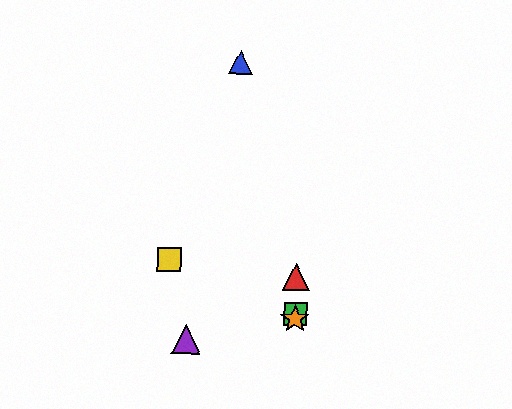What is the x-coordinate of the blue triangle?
The blue triangle is at x≈241.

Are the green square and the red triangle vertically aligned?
Yes, both are at x≈295.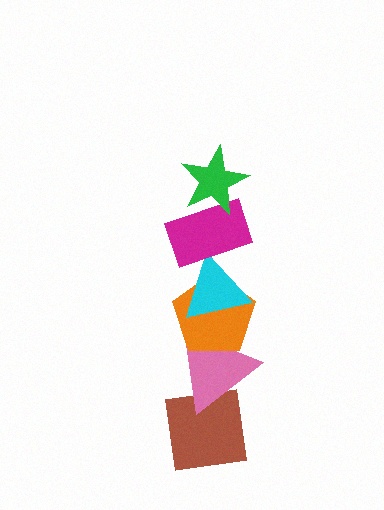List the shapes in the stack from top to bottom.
From top to bottom: the green star, the magenta rectangle, the cyan triangle, the orange pentagon, the pink triangle, the brown square.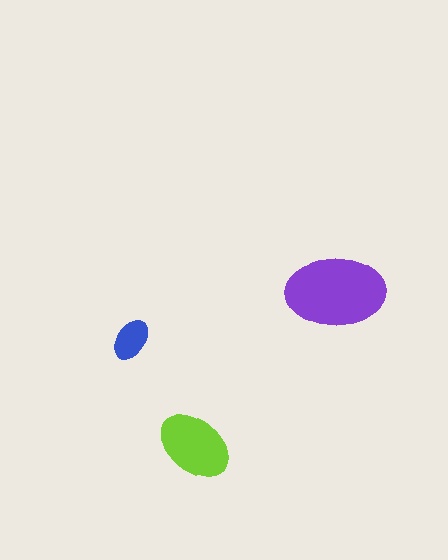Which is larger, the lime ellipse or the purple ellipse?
The purple one.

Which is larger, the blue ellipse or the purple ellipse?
The purple one.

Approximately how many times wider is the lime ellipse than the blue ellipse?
About 2 times wider.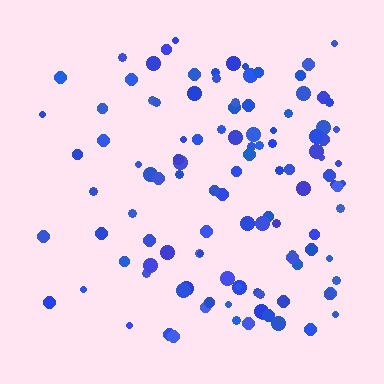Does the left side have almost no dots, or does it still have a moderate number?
Still a moderate number, just noticeably fewer than the right.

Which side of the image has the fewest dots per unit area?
The left.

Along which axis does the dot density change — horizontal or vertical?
Horizontal.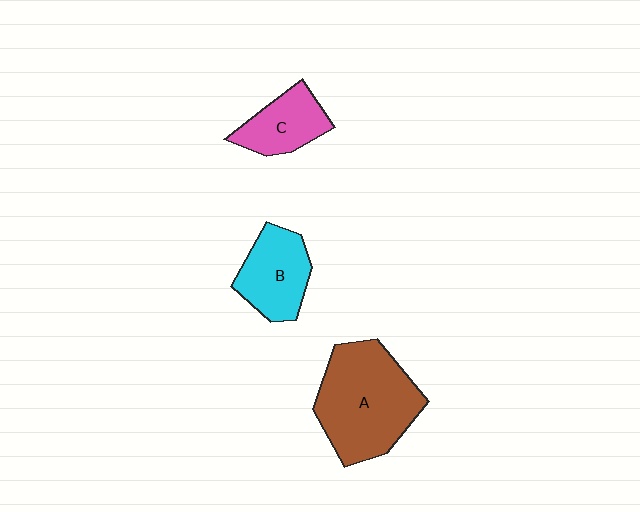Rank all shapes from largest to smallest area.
From largest to smallest: A (brown), B (cyan), C (pink).